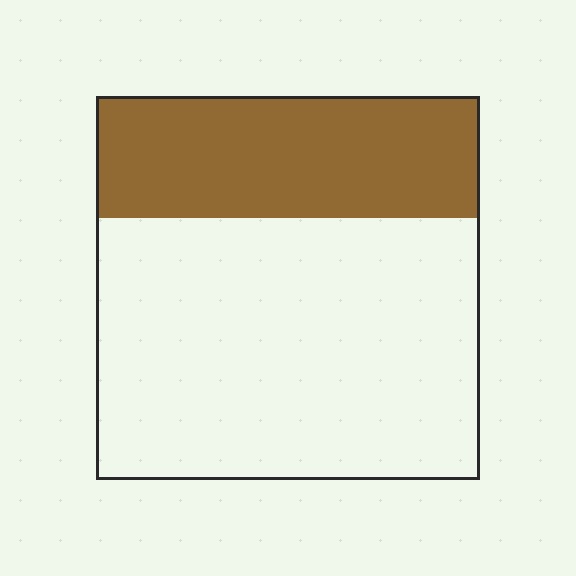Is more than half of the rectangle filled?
No.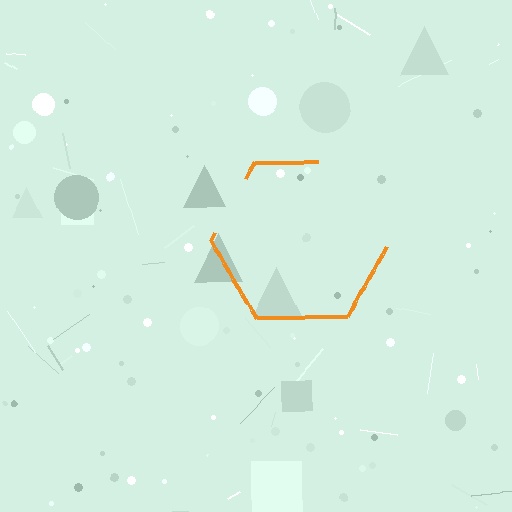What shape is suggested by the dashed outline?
The dashed outline suggests a hexagon.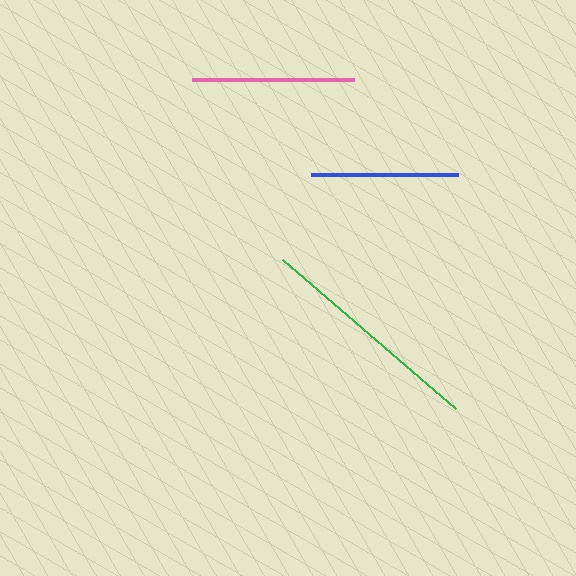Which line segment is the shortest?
The blue line is the shortest at approximately 147 pixels.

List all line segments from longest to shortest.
From longest to shortest: green, pink, blue.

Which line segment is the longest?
The green line is the longest at approximately 228 pixels.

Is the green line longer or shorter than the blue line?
The green line is longer than the blue line.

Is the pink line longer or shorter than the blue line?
The pink line is longer than the blue line.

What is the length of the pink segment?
The pink segment is approximately 162 pixels long.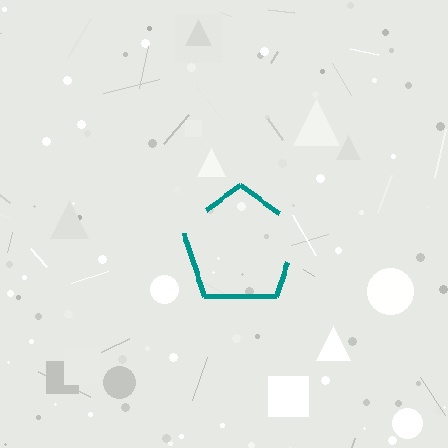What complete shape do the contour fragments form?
The contour fragments form a pentagon.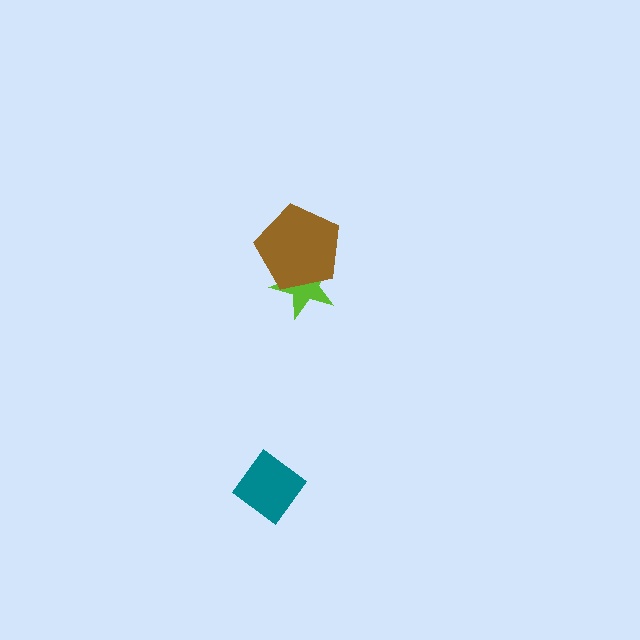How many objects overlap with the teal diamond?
0 objects overlap with the teal diamond.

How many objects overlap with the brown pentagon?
1 object overlaps with the brown pentagon.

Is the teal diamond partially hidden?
No, no other shape covers it.